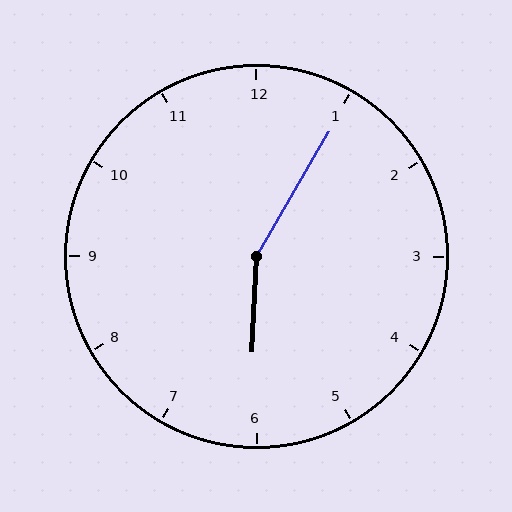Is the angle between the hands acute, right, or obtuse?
It is obtuse.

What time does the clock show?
6:05.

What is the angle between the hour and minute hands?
Approximately 152 degrees.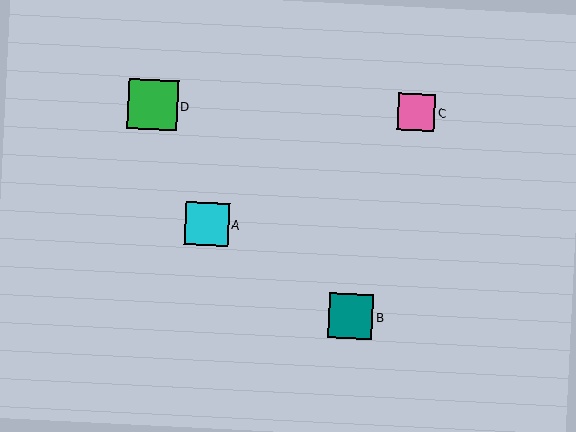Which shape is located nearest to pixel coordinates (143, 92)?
The green square (labeled D) at (153, 105) is nearest to that location.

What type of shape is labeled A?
Shape A is a cyan square.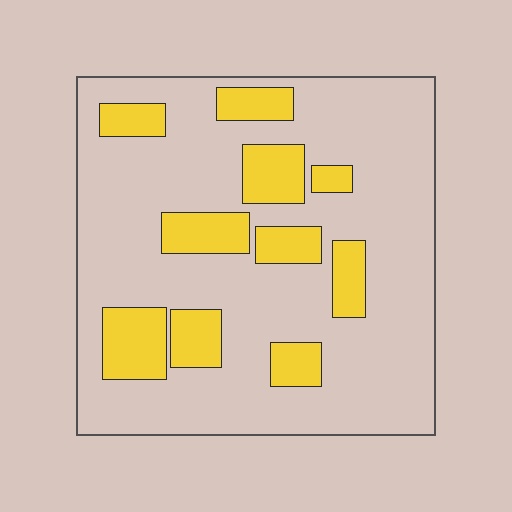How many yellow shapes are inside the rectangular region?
10.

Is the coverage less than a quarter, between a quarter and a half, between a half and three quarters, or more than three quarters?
Less than a quarter.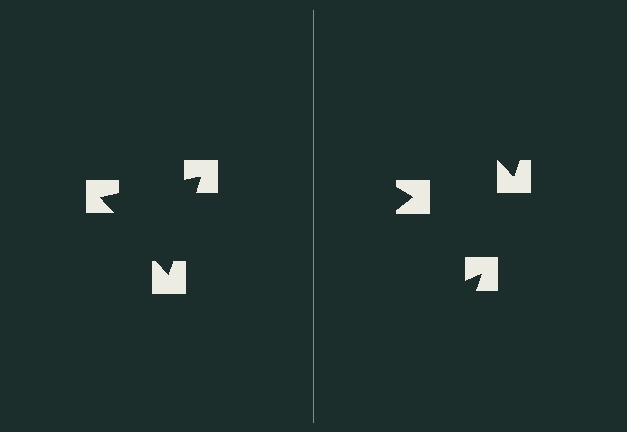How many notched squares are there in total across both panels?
6 — 3 on each side.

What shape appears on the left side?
An illusory triangle.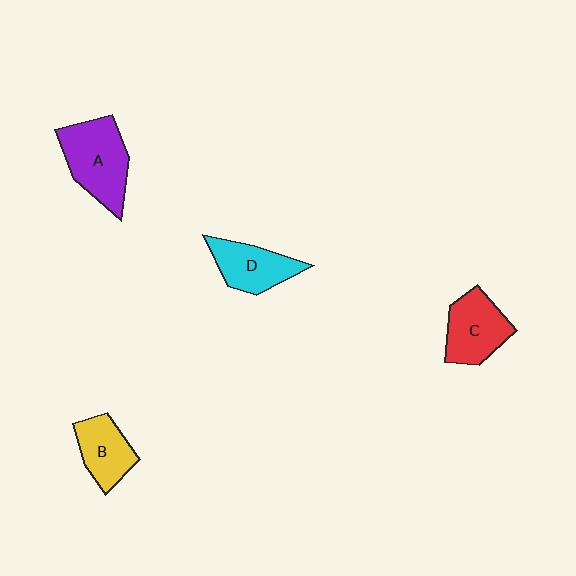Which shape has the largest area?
Shape A (purple).